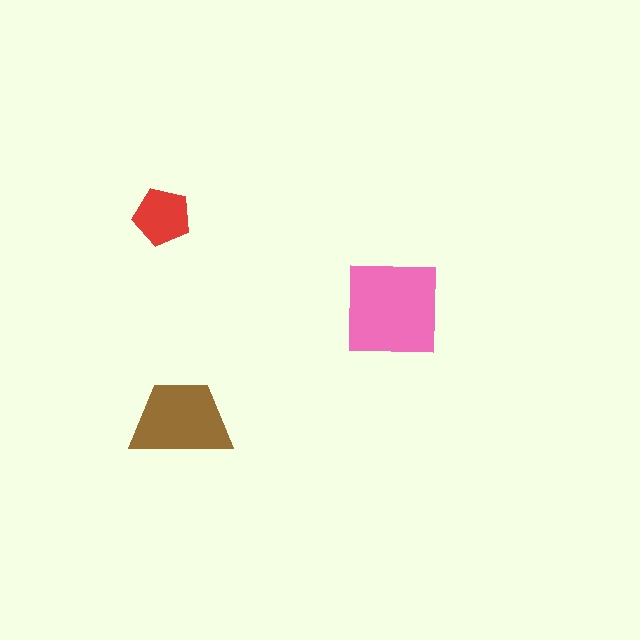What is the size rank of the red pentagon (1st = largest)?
3rd.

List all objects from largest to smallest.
The pink square, the brown trapezoid, the red pentagon.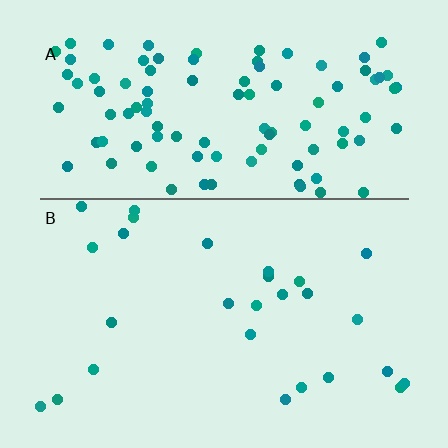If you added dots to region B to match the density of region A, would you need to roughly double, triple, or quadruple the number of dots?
Approximately quadruple.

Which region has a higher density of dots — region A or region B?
A (the top).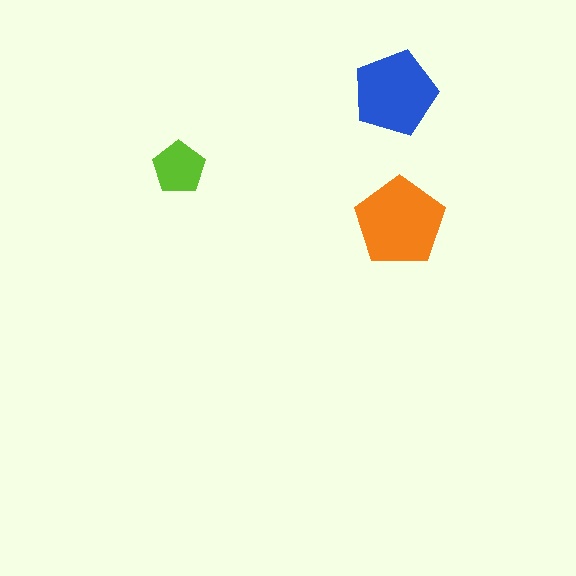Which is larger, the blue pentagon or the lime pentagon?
The blue one.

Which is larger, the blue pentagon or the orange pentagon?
The orange one.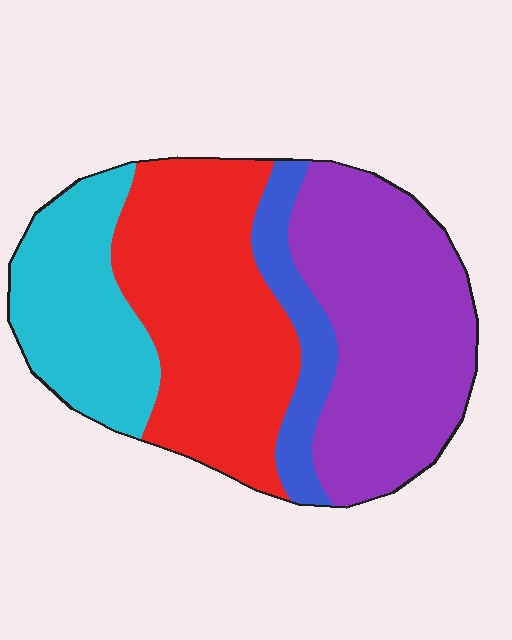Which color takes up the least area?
Blue, at roughly 10%.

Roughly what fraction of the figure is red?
Red takes up about one third (1/3) of the figure.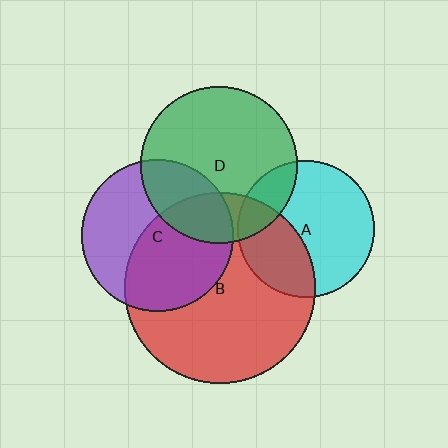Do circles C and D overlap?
Yes.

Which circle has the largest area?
Circle B (red).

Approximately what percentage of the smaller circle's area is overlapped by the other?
Approximately 30%.